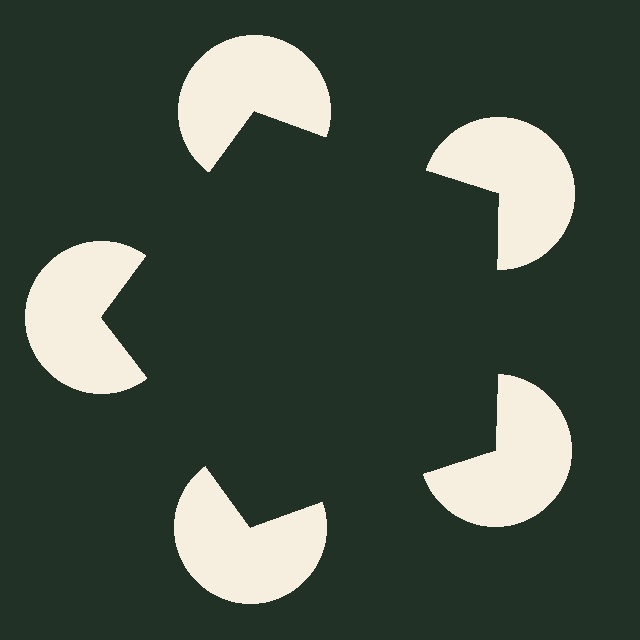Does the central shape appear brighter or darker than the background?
It typically appears slightly darker than the background, even though no actual brightness change is drawn.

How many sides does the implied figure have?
5 sides.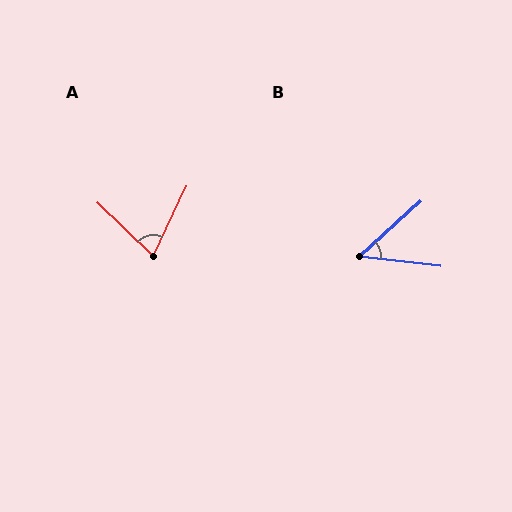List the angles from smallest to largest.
B (48°), A (72°).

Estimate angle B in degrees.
Approximately 48 degrees.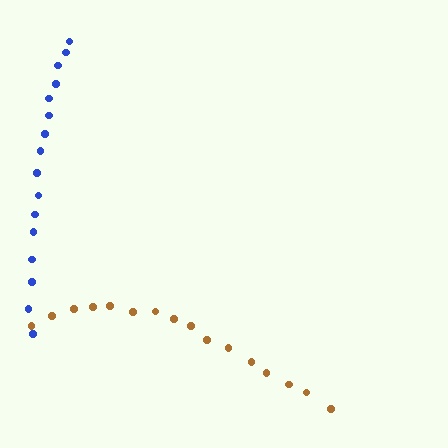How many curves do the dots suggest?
There are 2 distinct paths.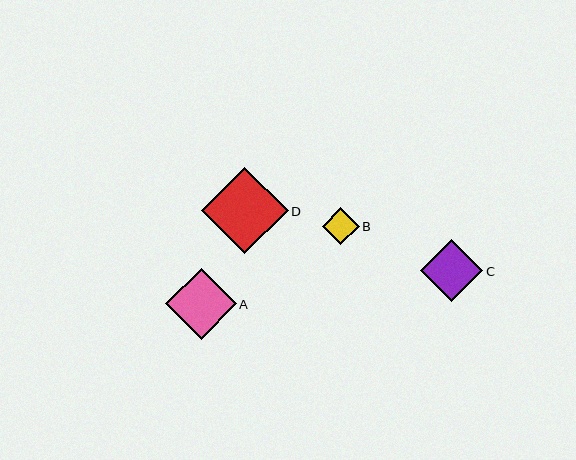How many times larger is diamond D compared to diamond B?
Diamond D is approximately 2.3 times the size of diamond B.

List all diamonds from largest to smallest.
From largest to smallest: D, A, C, B.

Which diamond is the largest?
Diamond D is the largest with a size of approximately 87 pixels.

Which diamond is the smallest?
Diamond B is the smallest with a size of approximately 37 pixels.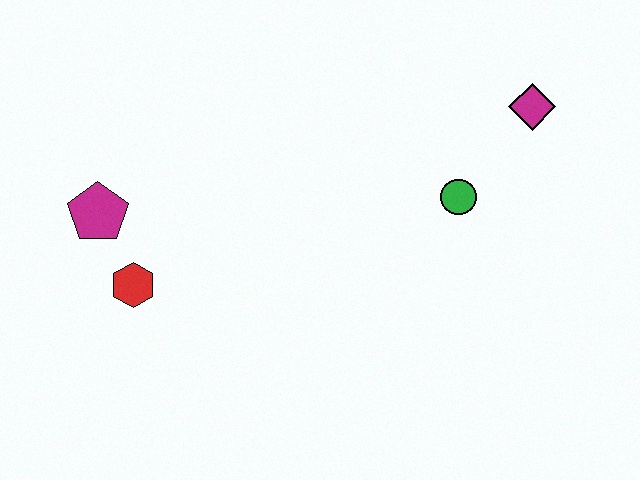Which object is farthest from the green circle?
The magenta pentagon is farthest from the green circle.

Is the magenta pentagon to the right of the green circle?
No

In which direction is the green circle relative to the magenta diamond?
The green circle is below the magenta diamond.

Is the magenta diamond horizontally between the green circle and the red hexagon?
No